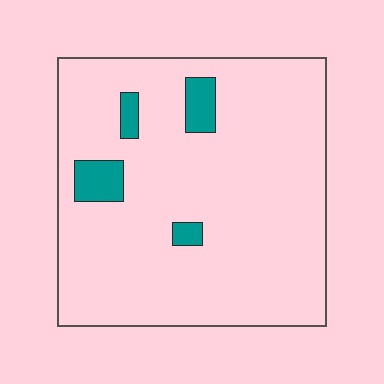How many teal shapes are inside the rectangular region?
4.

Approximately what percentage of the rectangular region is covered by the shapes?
Approximately 10%.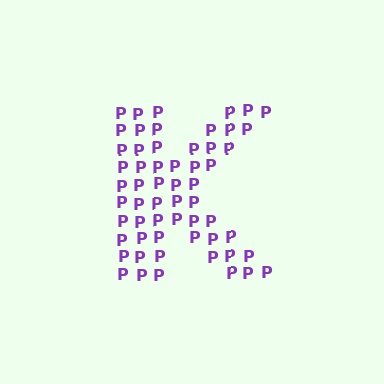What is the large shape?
The large shape is the letter K.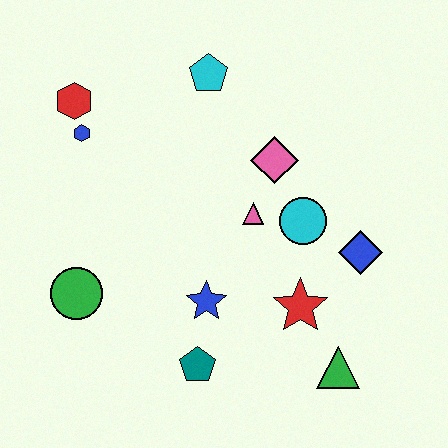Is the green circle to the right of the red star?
No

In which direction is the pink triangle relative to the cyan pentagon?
The pink triangle is below the cyan pentagon.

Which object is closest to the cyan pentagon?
The pink diamond is closest to the cyan pentagon.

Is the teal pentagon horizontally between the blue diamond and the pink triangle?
No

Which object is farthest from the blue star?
The red hexagon is farthest from the blue star.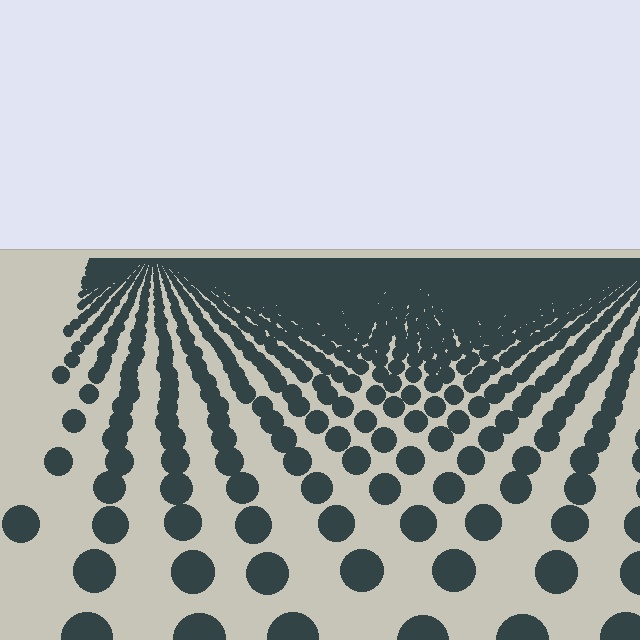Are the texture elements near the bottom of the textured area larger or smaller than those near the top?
Larger. Near the bottom, elements are closer to the viewer and appear at a bigger on-screen size.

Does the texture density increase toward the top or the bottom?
Density increases toward the top.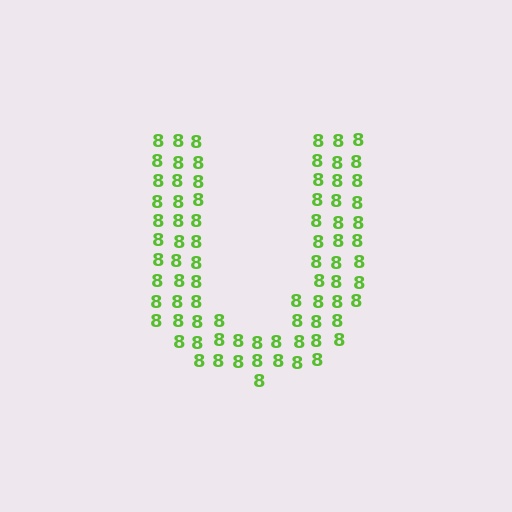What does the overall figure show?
The overall figure shows the letter U.